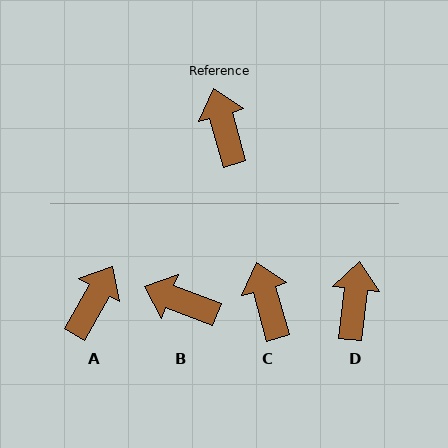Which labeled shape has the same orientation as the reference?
C.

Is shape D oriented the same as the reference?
No, it is off by about 22 degrees.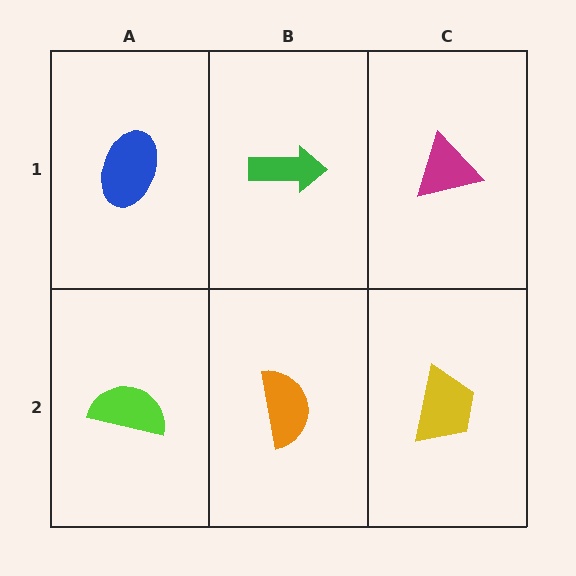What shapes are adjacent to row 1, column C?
A yellow trapezoid (row 2, column C), a green arrow (row 1, column B).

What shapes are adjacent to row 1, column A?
A lime semicircle (row 2, column A), a green arrow (row 1, column B).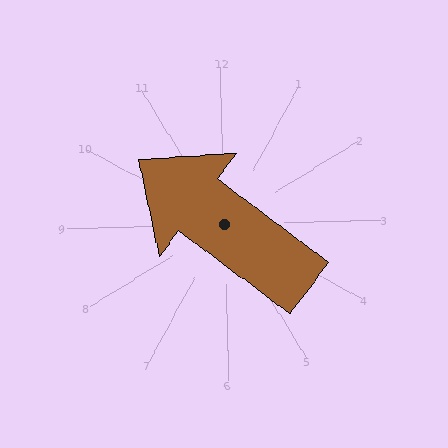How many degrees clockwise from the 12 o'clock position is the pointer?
Approximately 309 degrees.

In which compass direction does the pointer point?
Northwest.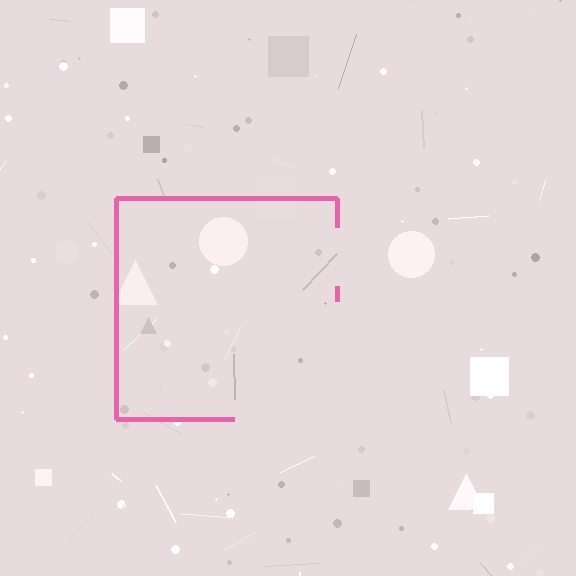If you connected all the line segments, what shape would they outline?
They would outline a square.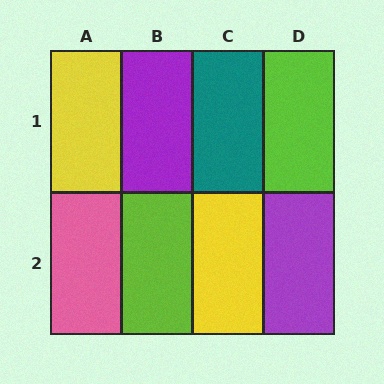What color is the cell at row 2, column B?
Lime.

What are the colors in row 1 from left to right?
Yellow, purple, teal, lime.